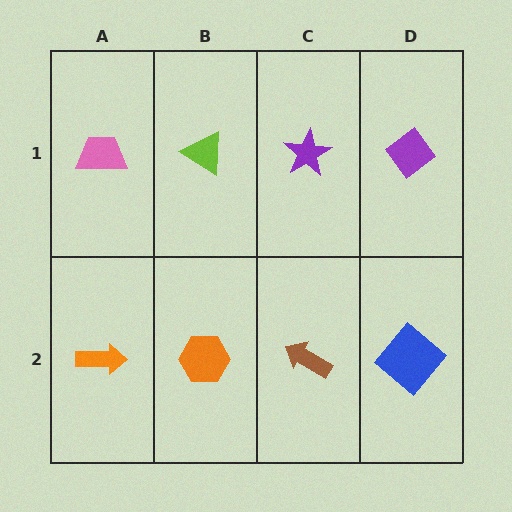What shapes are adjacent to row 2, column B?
A lime triangle (row 1, column B), an orange arrow (row 2, column A), a brown arrow (row 2, column C).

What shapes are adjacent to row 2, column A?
A pink trapezoid (row 1, column A), an orange hexagon (row 2, column B).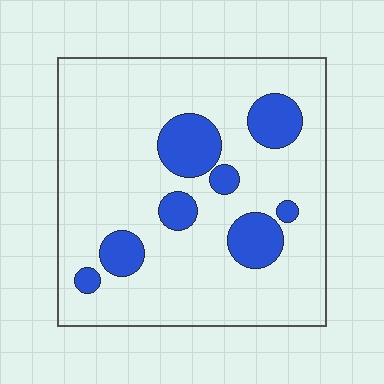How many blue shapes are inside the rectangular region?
8.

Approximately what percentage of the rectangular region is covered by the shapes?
Approximately 20%.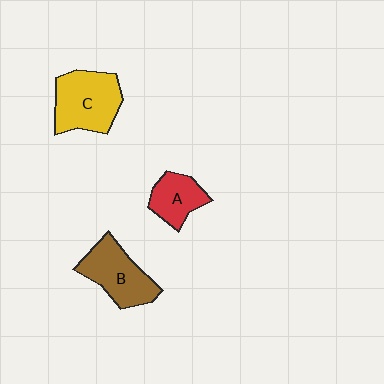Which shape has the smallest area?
Shape A (red).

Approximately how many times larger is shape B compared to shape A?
Approximately 1.5 times.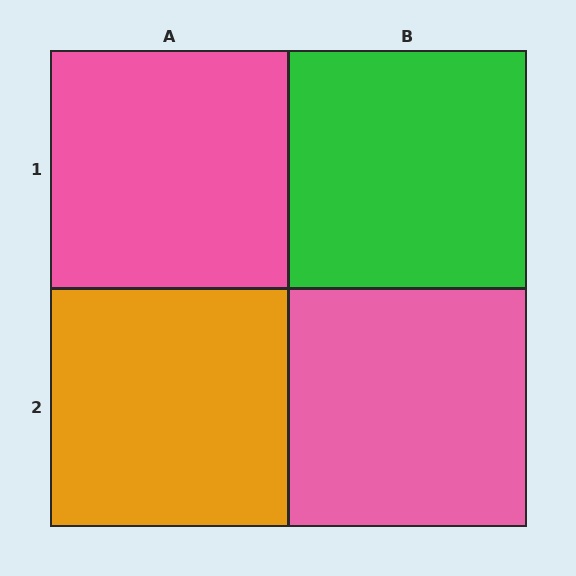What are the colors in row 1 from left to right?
Pink, green.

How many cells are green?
1 cell is green.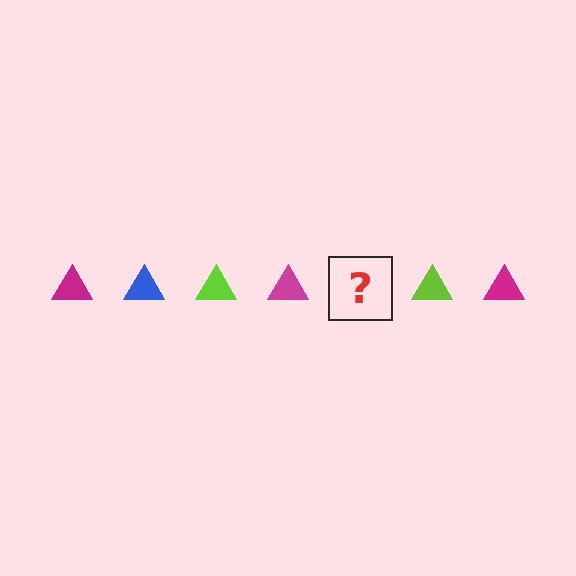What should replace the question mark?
The question mark should be replaced with a blue triangle.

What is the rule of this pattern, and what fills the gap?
The rule is that the pattern cycles through magenta, blue, lime triangles. The gap should be filled with a blue triangle.